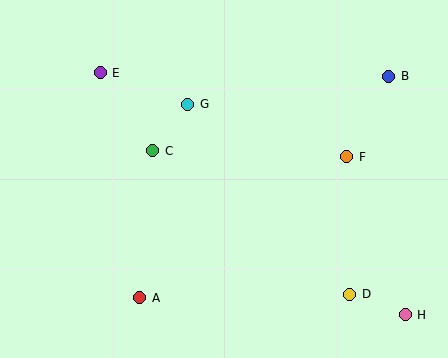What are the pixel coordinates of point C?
Point C is at (153, 151).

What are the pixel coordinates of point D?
Point D is at (350, 294).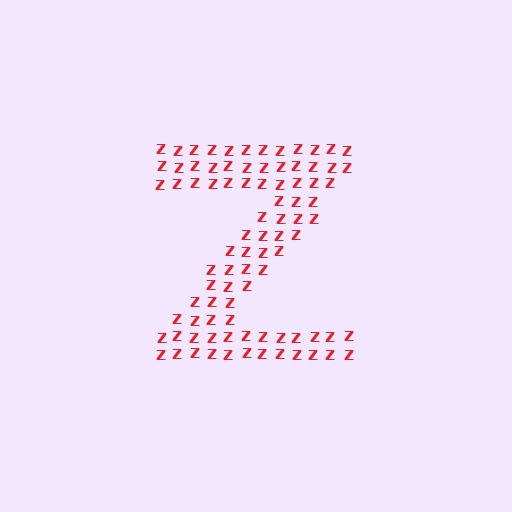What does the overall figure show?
The overall figure shows the letter Z.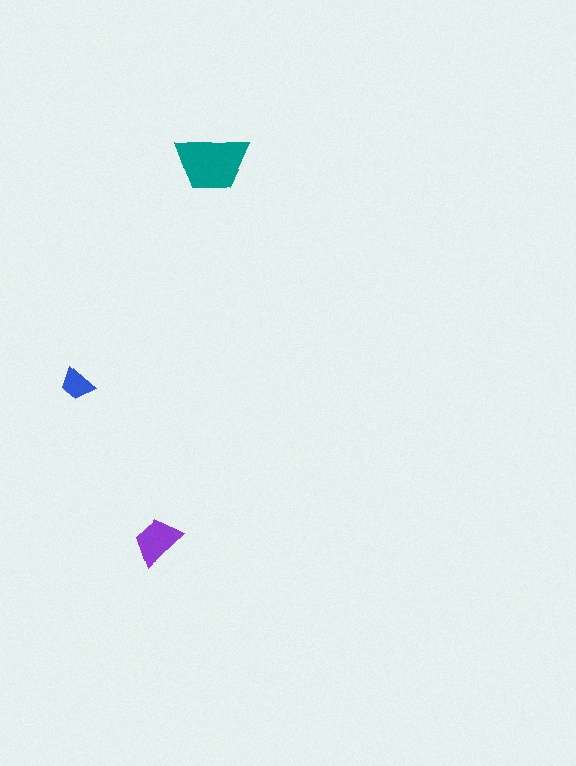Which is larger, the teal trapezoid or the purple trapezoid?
The teal one.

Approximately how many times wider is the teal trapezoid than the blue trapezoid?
About 2 times wider.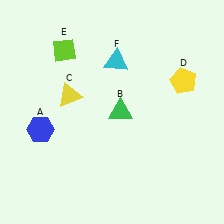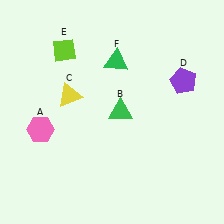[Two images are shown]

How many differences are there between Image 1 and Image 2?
There are 3 differences between the two images.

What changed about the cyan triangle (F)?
In Image 1, F is cyan. In Image 2, it changed to green.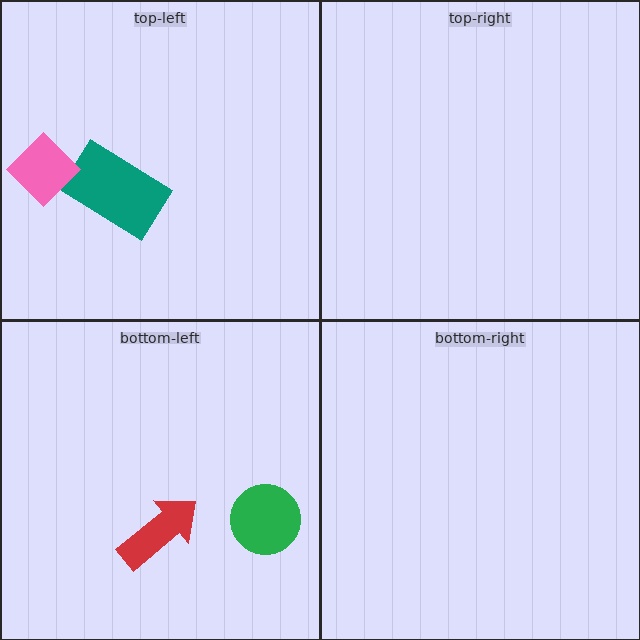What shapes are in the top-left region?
The teal rectangle, the pink diamond.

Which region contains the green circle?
The bottom-left region.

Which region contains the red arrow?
The bottom-left region.